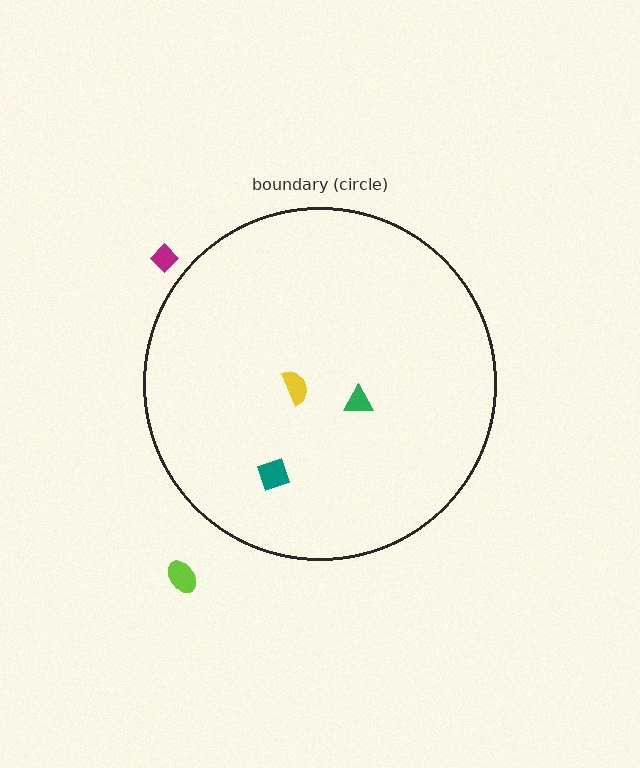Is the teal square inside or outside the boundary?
Inside.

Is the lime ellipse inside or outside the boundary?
Outside.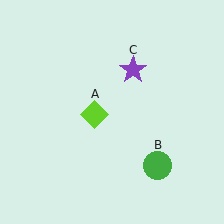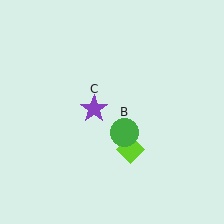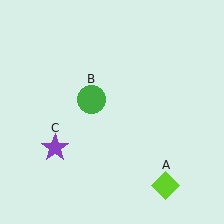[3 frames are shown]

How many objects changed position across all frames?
3 objects changed position: lime diamond (object A), green circle (object B), purple star (object C).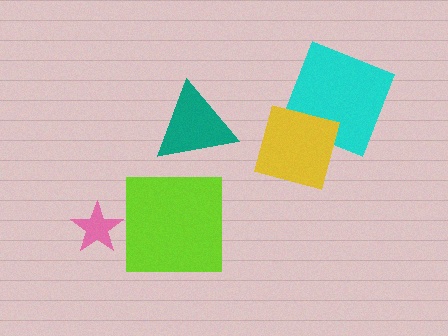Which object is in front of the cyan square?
The yellow square is in front of the cyan square.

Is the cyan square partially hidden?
Yes, it is partially covered by another shape.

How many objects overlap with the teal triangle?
0 objects overlap with the teal triangle.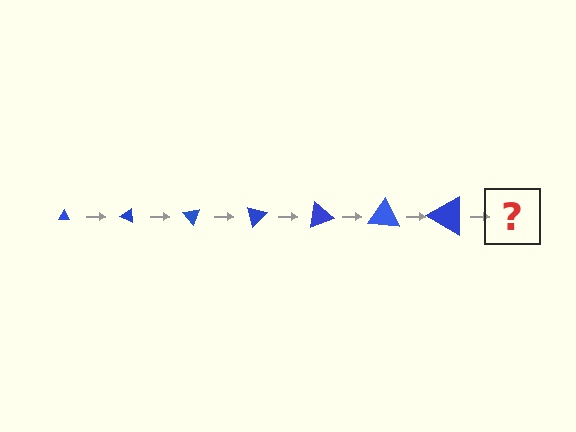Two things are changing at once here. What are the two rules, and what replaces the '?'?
The two rules are that the triangle grows larger each step and it rotates 25 degrees each step. The '?' should be a triangle, larger than the previous one and rotated 175 degrees from the start.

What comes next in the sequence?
The next element should be a triangle, larger than the previous one and rotated 175 degrees from the start.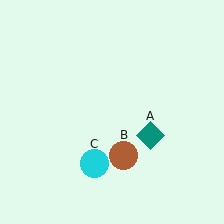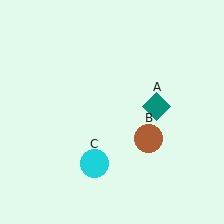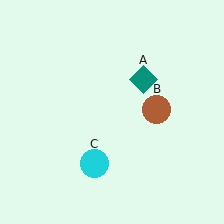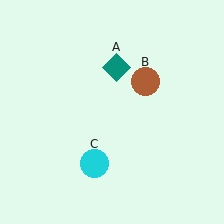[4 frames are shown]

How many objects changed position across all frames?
2 objects changed position: teal diamond (object A), brown circle (object B).